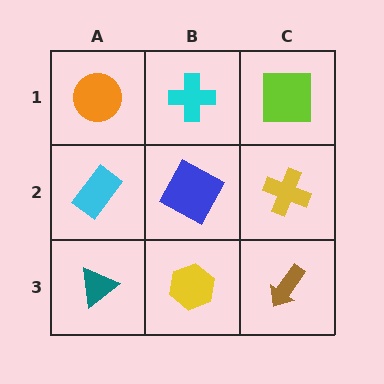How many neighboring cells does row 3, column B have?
3.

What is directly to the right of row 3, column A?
A yellow hexagon.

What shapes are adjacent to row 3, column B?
A blue square (row 2, column B), a teal triangle (row 3, column A), a brown arrow (row 3, column C).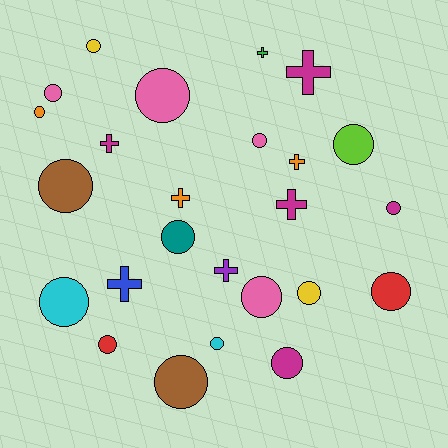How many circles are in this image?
There are 17 circles.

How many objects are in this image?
There are 25 objects.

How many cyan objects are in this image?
There are 2 cyan objects.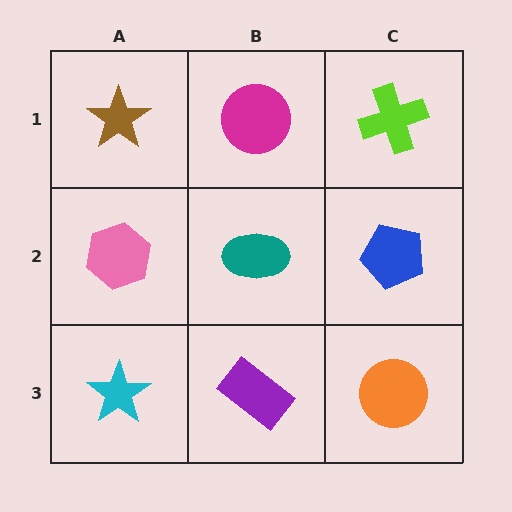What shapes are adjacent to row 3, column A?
A pink hexagon (row 2, column A), a purple rectangle (row 3, column B).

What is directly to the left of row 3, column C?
A purple rectangle.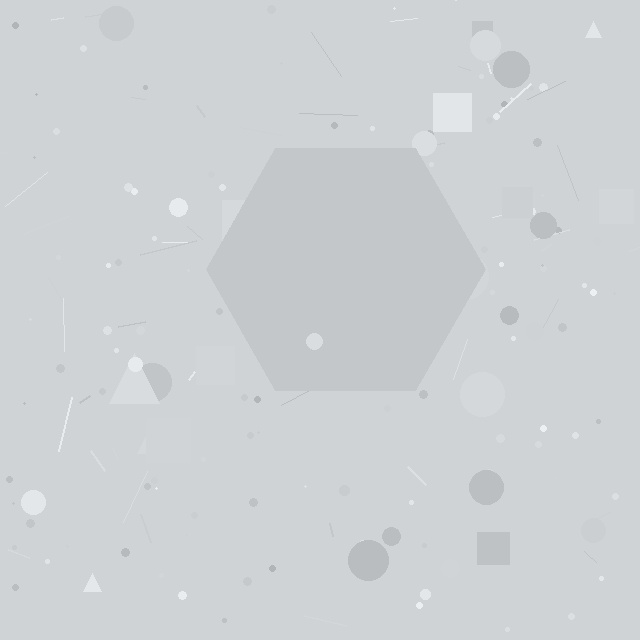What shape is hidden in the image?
A hexagon is hidden in the image.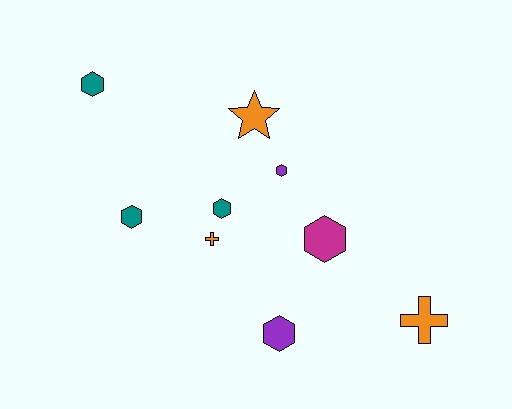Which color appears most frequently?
Teal, with 3 objects.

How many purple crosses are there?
There are no purple crosses.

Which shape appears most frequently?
Hexagon, with 6 objects.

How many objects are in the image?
There are 9 objects.